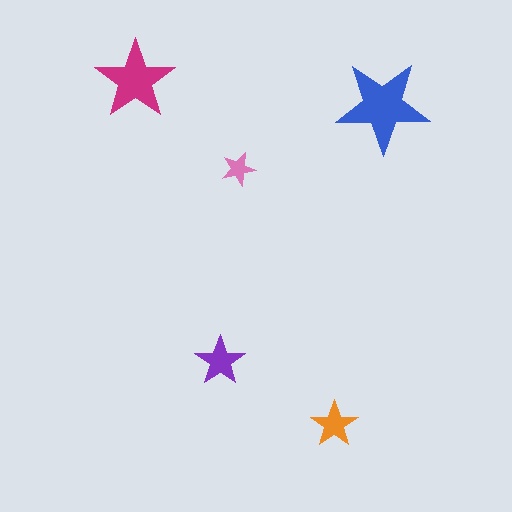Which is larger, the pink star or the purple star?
The purple one.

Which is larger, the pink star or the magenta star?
The magenta one.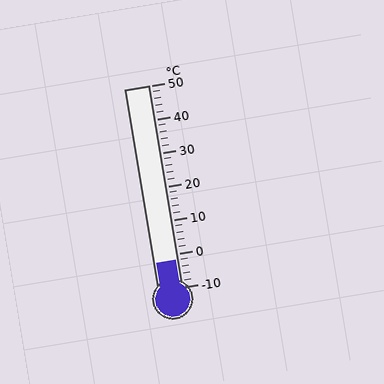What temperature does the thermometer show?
The thermometer shows approximately -2°C.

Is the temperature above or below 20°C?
The temperature is below 20°C.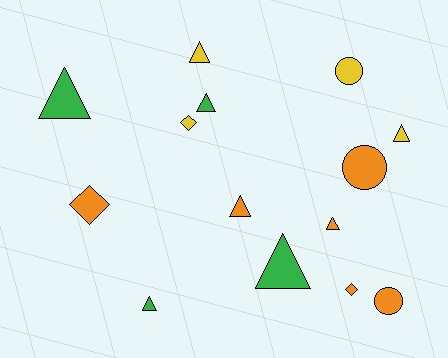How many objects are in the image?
There are 14 objects.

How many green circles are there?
There are no green circles.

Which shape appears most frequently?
Triangle, with 8 objects.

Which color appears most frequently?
Orange, with 6 objects.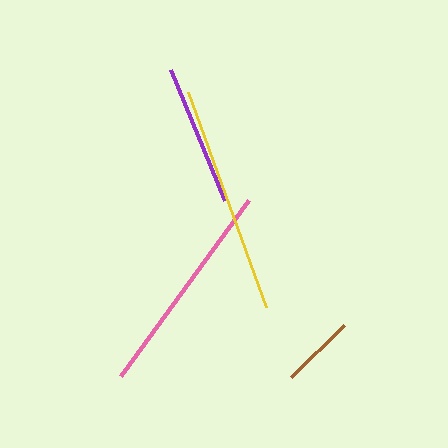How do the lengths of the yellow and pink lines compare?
The yellow and pink lines are approximately the same length.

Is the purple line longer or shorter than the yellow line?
The yellow line is longer than the purple line.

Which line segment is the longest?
The yellow line is the longest at approximately 229 pixels.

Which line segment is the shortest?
The brown line is the shortest at approximately 74 pixels.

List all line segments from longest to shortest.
From longest to shortest: yellow, pink, purple, brown.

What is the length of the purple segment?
The purple segment is approximately 141 pixels long.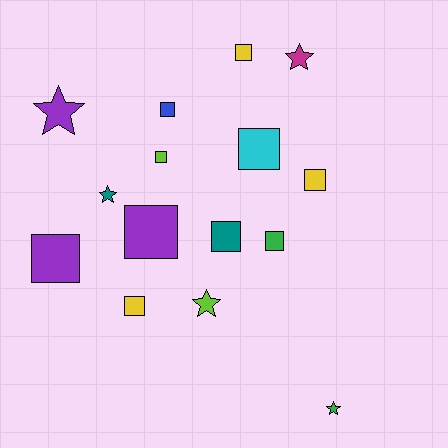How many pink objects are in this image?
There are no pink objects.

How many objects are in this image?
There are 15 objects.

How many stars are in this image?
There are 5 stars.